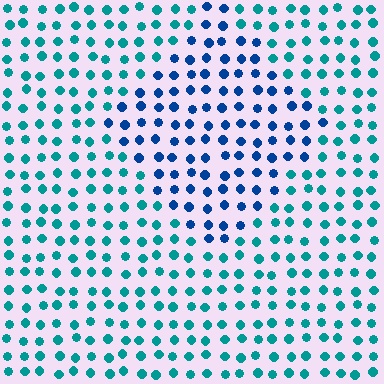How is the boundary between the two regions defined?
The boundary is defined purely by a slight shift in hue (about 38 degrees). Spacing, size, and orientation are identical on both sides.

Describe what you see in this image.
The image is filled with small teal elements in a uniform arrangement. A diamond-shaped region is visible where the elements are tinted to a slightly different hue, forming a subtle color boundary.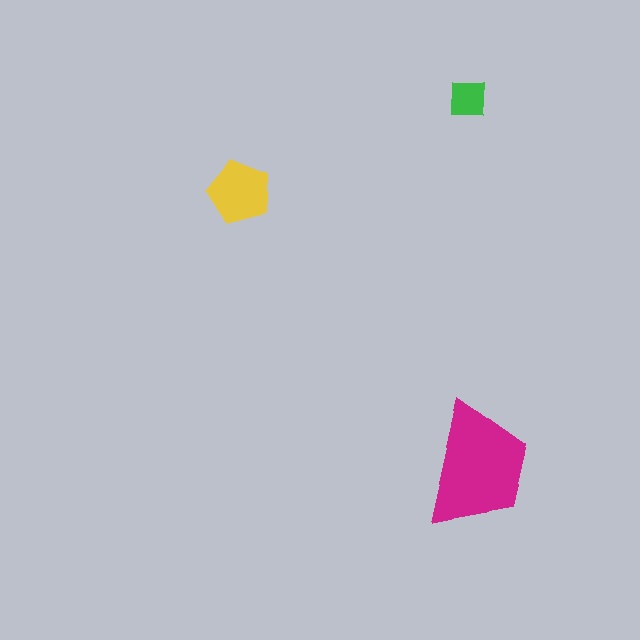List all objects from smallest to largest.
The green square, the yellow pentagon, the magenta trapezoid.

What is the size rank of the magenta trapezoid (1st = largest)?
1st.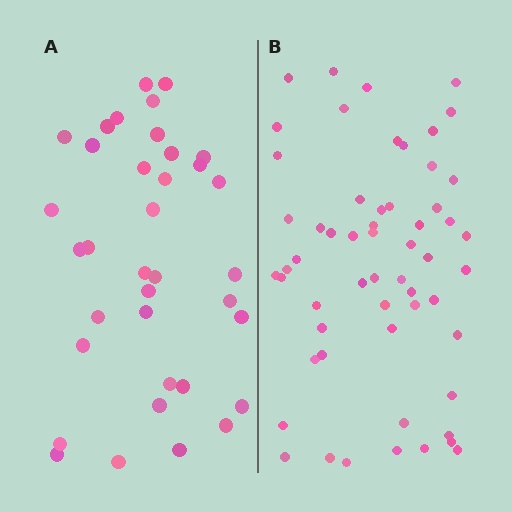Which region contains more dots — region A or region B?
Region B (the right region) has more dots.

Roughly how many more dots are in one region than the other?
Region B has approximately 20 more dots than region A.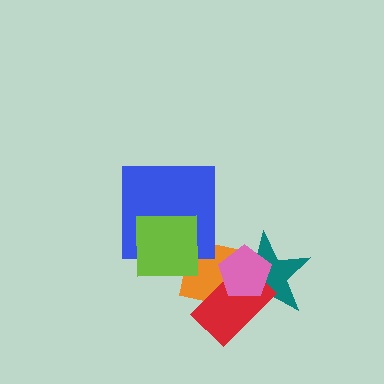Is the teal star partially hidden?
Yes, it is partially covered by another shape.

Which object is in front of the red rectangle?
The pink pentagon is in front of the red rectangle.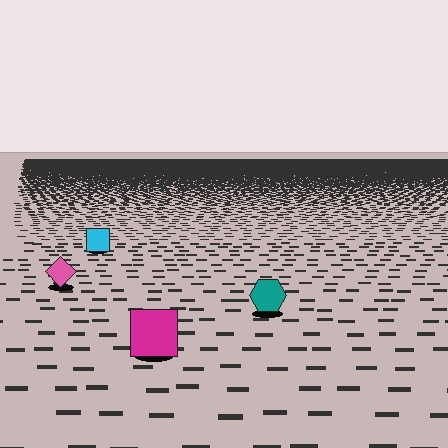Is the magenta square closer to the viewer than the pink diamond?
Yes. The magenta square is closer — you can tell from the texture gradient: the ground texture is coarser near it.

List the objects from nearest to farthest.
From nearest to farthest: the magenta square, the teal hexagon, the pink diamond, the cyan square.